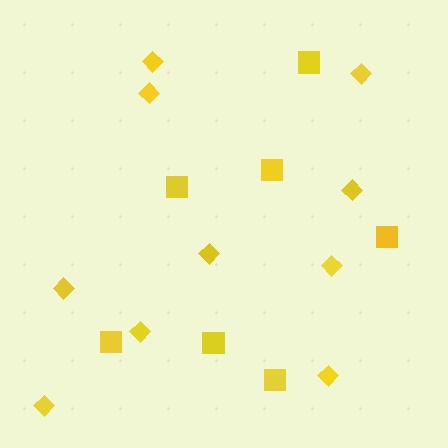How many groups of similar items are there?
There are 2 groups: one group of squares (7) and one group of diamonds (10).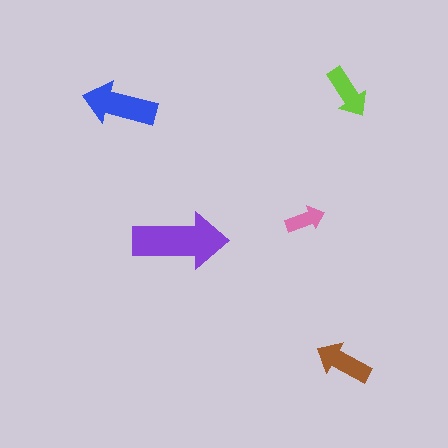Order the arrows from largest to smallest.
the purple one, the blue one, the brown one, the lime one, the pink one.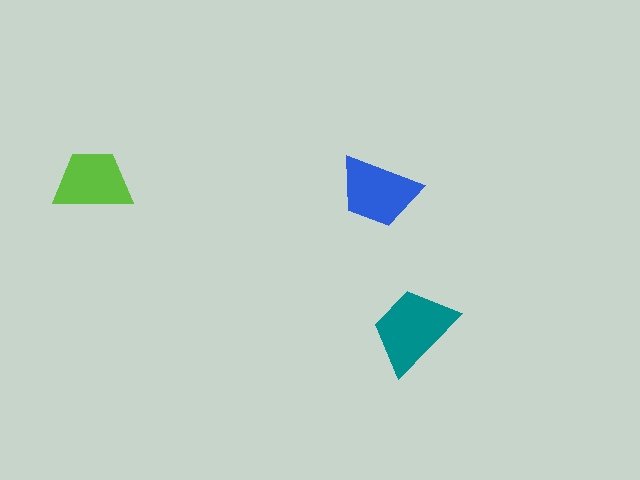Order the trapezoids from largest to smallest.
the teal one, the blue one, the lime one.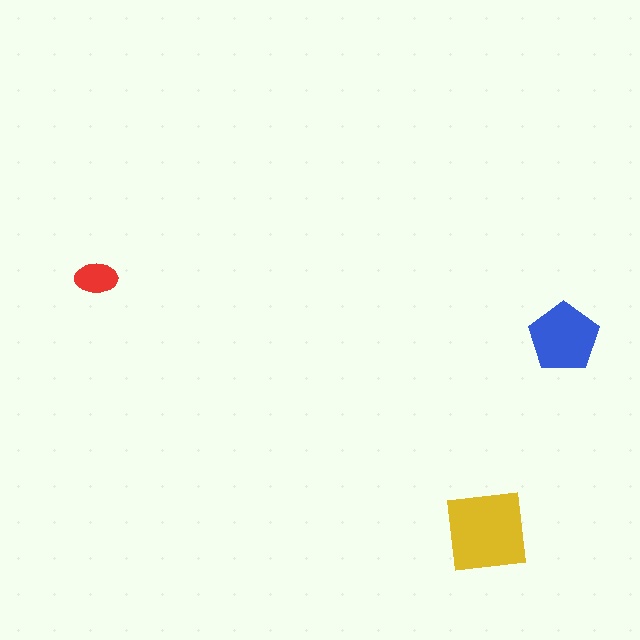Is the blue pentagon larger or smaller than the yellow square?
Smaller.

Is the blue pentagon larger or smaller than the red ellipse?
Larger.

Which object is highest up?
The red ellipse is topmost.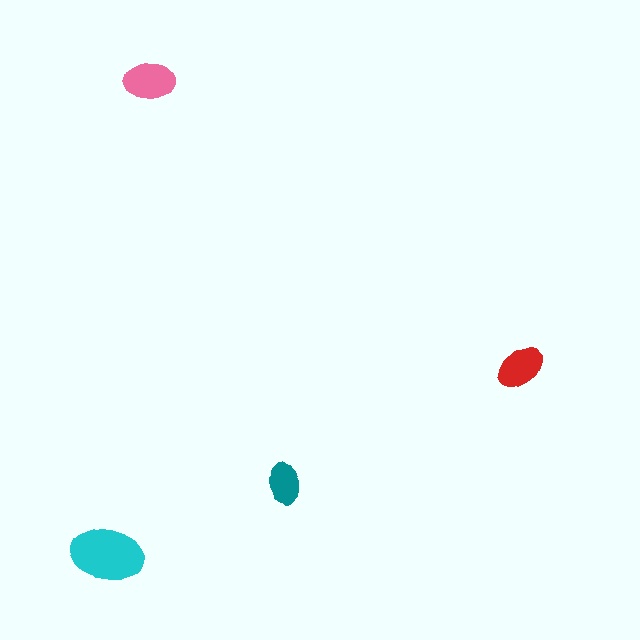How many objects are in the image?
There are 4 objects in the image.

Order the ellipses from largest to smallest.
the cyan one, the pink one, the red one, the teal one.